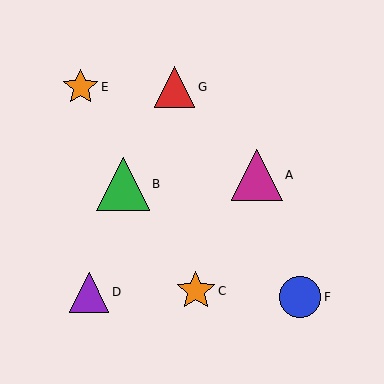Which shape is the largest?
The green triangle (labeled B) is the largest.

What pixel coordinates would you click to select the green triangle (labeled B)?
Click at (123, 184) to select the green triangle B.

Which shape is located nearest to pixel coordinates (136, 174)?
The green triangle (labeled B) at (123, 184) is nearest to that location.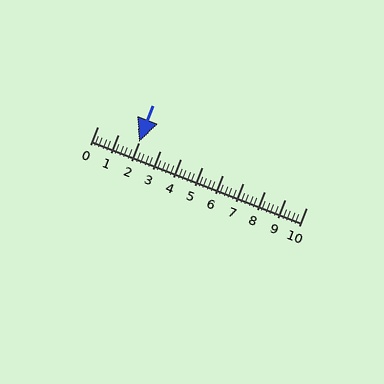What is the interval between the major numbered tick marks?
The major tick marks are spaced 1 units apart.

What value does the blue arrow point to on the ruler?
The blue arrow points to approximately 2.0.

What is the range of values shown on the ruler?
The ruler shows values from 0 to 10.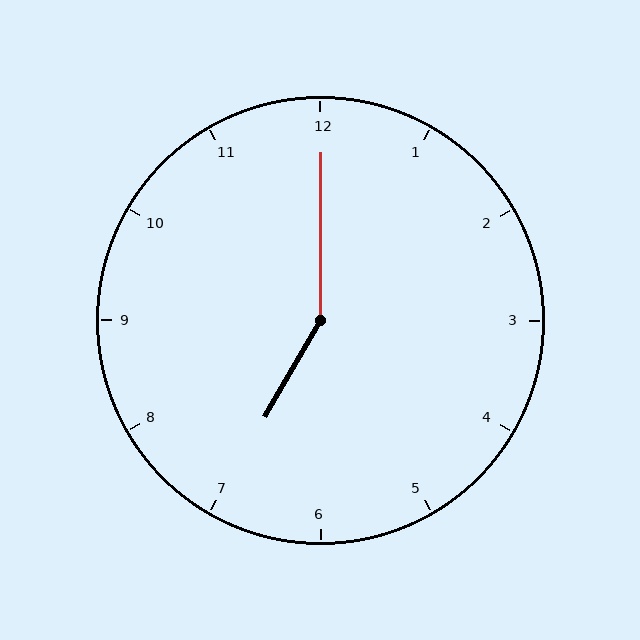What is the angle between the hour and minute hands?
Approximately 150 degrees.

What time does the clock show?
7:00.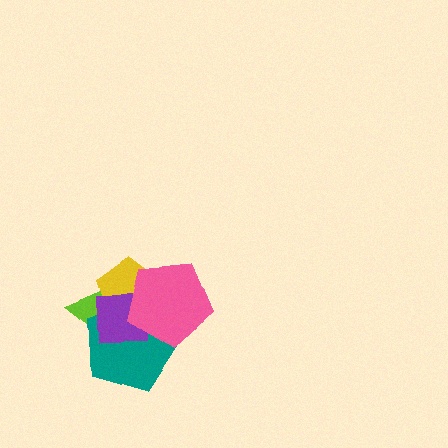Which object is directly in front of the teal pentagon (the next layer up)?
The yellow pentagon is directly in front of the teal pentagon.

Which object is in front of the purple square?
The pink pentagon is in front of the purple square.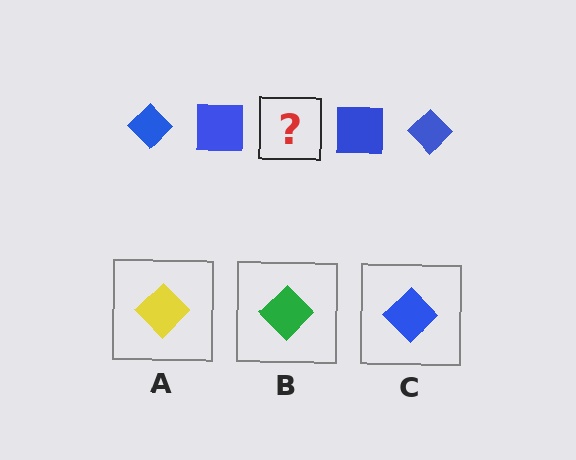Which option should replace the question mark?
Option C.